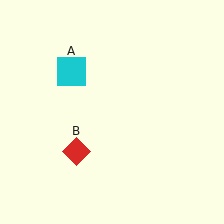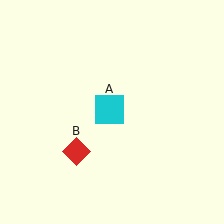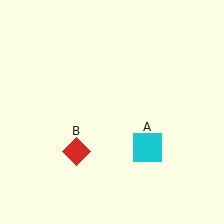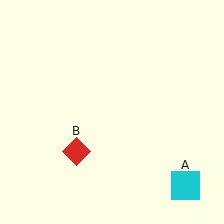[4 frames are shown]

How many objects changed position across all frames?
1 object changed position: cyan square (object A).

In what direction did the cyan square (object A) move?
The cyan square (object A) moved down and to the right.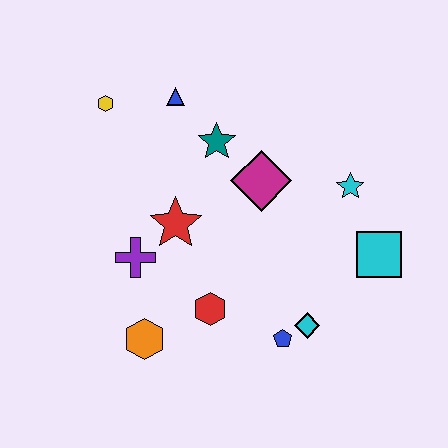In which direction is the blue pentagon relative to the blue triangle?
The blue pentagon is below the blue triangle.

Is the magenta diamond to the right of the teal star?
Yes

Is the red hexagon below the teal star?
Yes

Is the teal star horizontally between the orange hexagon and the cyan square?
Yes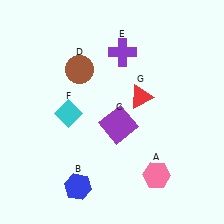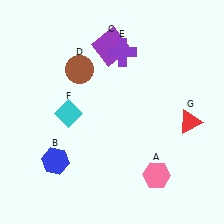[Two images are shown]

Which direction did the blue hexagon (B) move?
The blue hexagon (B) moved up.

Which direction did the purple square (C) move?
The purple square (C) moved up.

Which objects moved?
The objects that moved are: the blue hexagon (B), the purple square (C), the red triangle (G).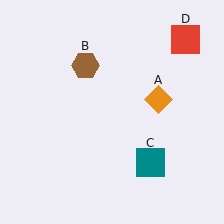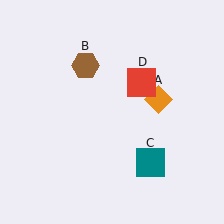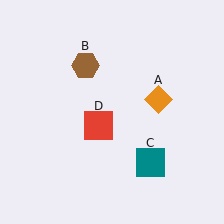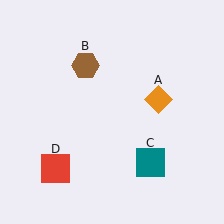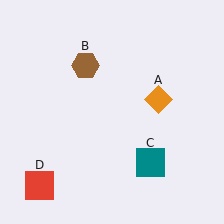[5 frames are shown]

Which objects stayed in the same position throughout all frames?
Orange diamond (object A) and brown hexagon (object B) and teal square (object C) remained stationary.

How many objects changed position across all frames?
1 object changed position: red square (object D).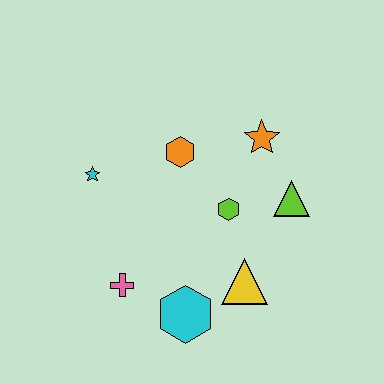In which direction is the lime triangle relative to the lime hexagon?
The lime triangle is to the right of the lime hexagon.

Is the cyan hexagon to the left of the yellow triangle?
Yes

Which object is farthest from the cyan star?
The lime triangle is farthest from the cyan star.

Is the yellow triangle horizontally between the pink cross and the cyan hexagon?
No